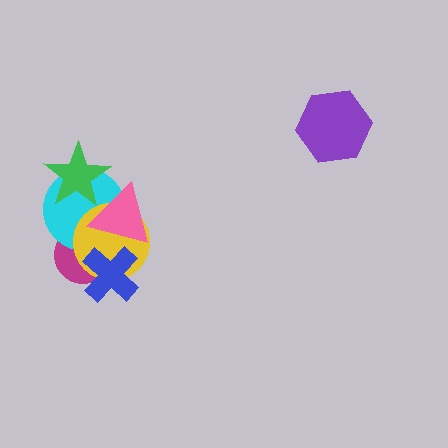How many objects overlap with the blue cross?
3 objects overlap with the blue cross.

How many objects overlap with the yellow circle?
4 objects overlap with the yellow circle.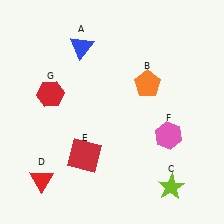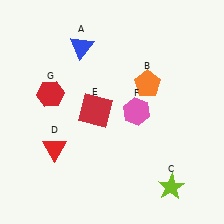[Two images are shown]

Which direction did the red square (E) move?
The red square (E) moved up.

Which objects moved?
The objects that moved are: the red triangle (D), the red square (E), the pink hexagon (F).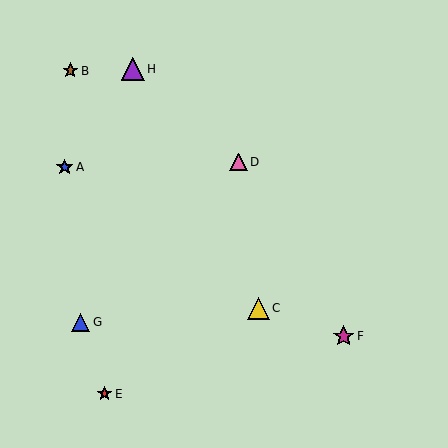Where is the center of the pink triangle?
The center of the pink triangle is at (239, 162).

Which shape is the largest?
The purple triangle (labeled H) is the largest.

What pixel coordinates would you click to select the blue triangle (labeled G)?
Click at (80, 322) to select the blue triangle G.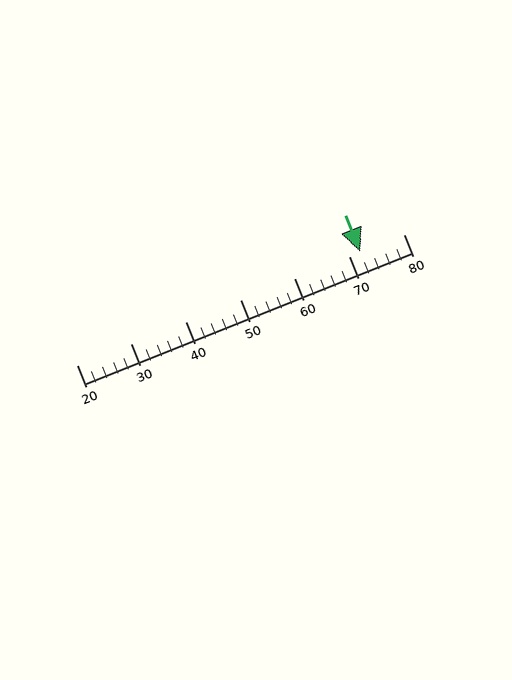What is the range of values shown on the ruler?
The ruler shows values from 20 to 80.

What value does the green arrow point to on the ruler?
The green arrow points to approximately 72.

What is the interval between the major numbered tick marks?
The major tick marks are spaced 10 units apart.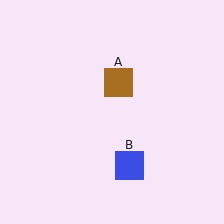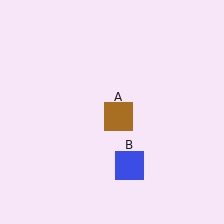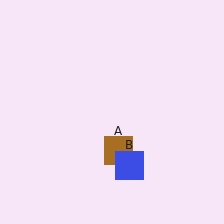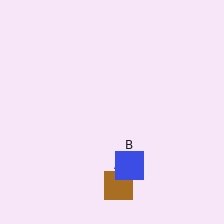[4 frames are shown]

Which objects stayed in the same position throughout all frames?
Blue square (object B) remained stationary.